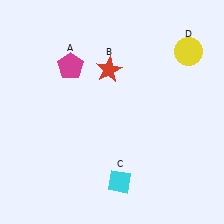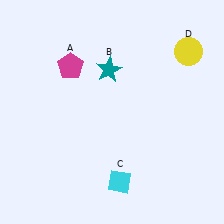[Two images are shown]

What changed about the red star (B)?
In Image 1, B is red. In Image 2, it changed to teal.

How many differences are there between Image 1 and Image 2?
There is 1 difference between the two images.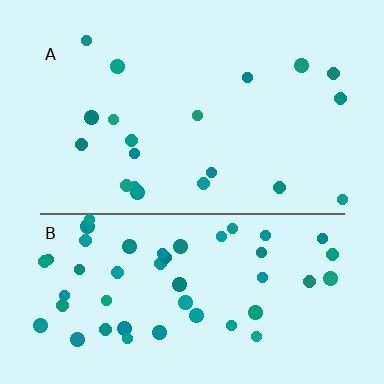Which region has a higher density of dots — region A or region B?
B (the bottom).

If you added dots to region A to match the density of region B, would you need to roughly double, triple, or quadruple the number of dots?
Approximately triple.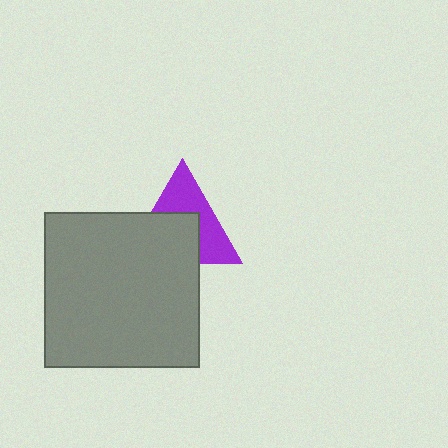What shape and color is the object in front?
The object in front is a gray square.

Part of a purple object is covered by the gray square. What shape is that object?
It is a triangle.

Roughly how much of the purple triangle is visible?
About half of it is visible (roughly 49%).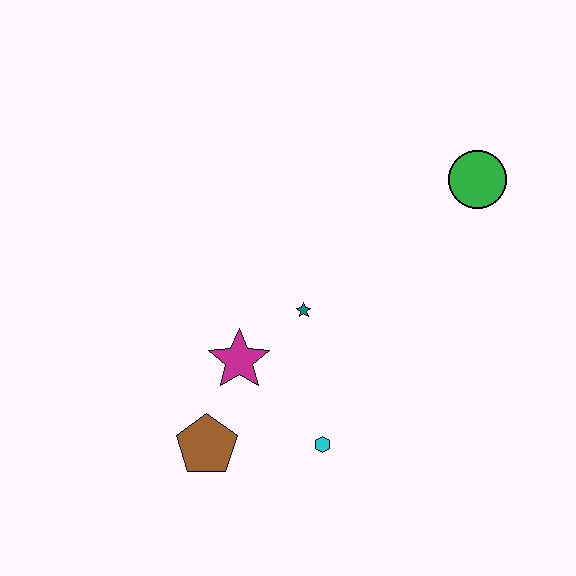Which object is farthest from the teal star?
The green circle is farthest from the teal star.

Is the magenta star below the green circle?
Yes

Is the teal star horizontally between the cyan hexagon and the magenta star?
Yes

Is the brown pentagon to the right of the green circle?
No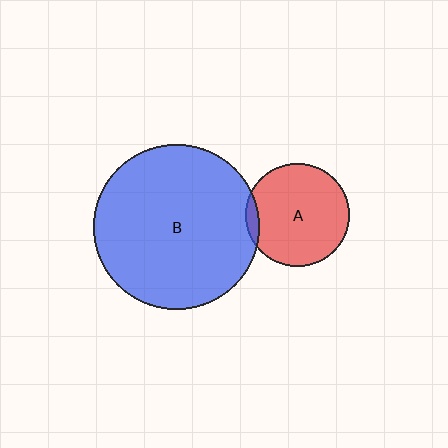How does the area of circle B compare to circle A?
Approximately 2.6 times.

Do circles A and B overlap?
Yes.